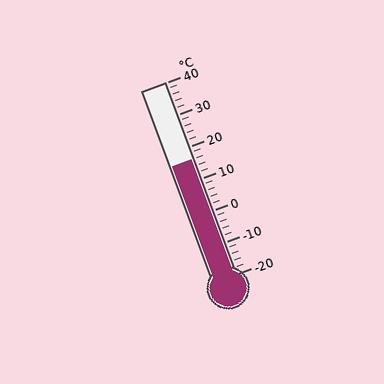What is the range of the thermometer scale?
The thermometer scale ranges from -20°C to 40°C.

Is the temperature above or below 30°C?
The temperature is below 30°C.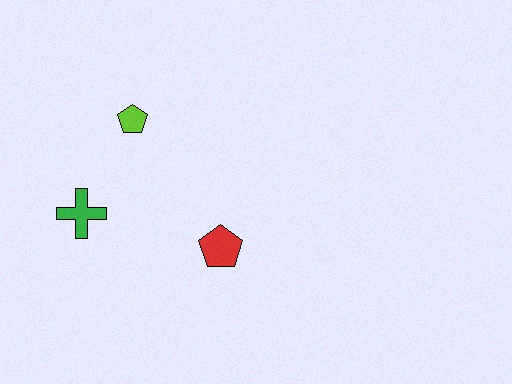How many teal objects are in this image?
There are no teal objects.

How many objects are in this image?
There are 3 objects.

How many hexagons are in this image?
There are no hexagons.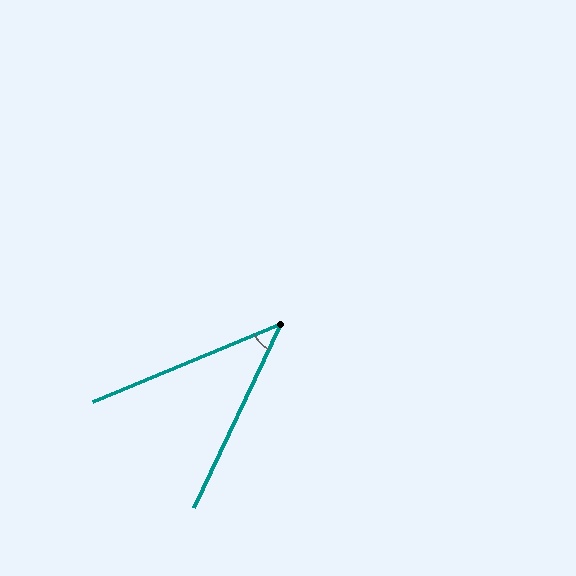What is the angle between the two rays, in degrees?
Approximately 42 degrees.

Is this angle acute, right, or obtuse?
It is acute.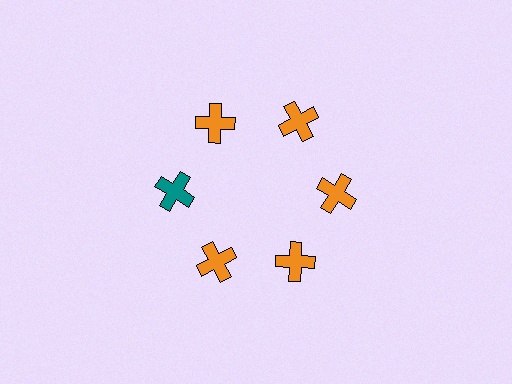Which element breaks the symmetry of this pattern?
The teal cross at roughly the 9 o'clock position breaks the symmetry. All other shapes are orange crosses.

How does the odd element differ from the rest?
It has a different color: teal instead of orange.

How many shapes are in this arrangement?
There are 6 shapes arranged in a ring pattern.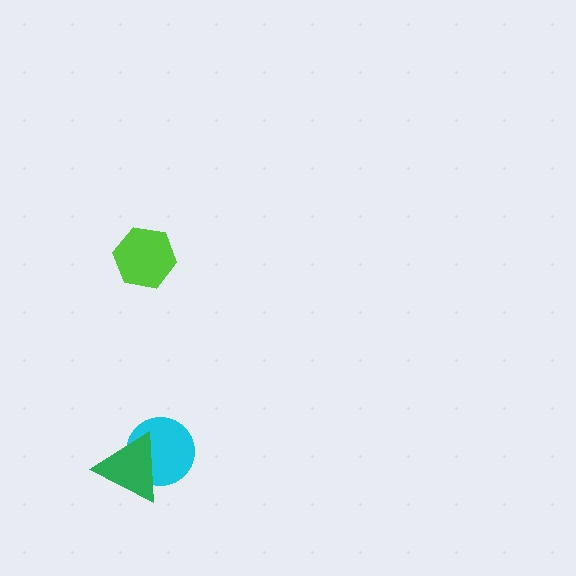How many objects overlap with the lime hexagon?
0 objects overlap with the lime hexagon.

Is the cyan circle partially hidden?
Yes, it is partially covered by another shape.